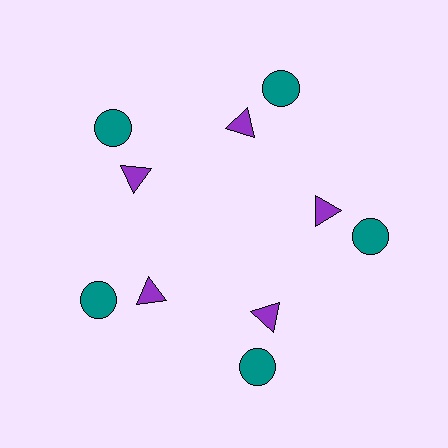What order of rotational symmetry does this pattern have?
This pattern has 5-fold rotational symmetry.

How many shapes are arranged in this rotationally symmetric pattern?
There are 10 shapes, arranged in 5 groups of 2.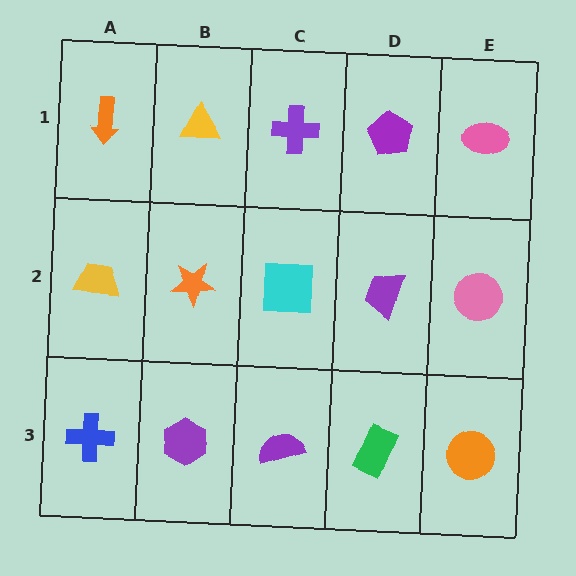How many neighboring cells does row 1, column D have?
3.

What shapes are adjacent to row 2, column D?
A purple pentagon (row 1, column D), a green rectangle (row 3, column D), a cyan square (row 2, column C), a pink circle (row 2, column E).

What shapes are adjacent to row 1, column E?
A pink circle (row 2, column E), a purple pentagon (row 1, column D).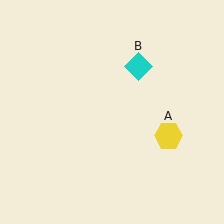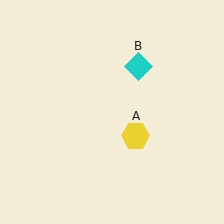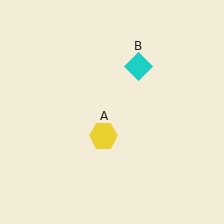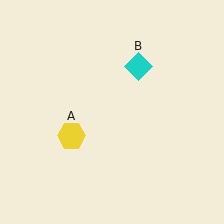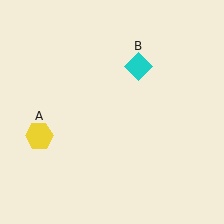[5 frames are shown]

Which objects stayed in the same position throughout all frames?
Cyan diamond (object B) remained stationary.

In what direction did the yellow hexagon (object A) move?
The yellow hexagon (object A) moved left.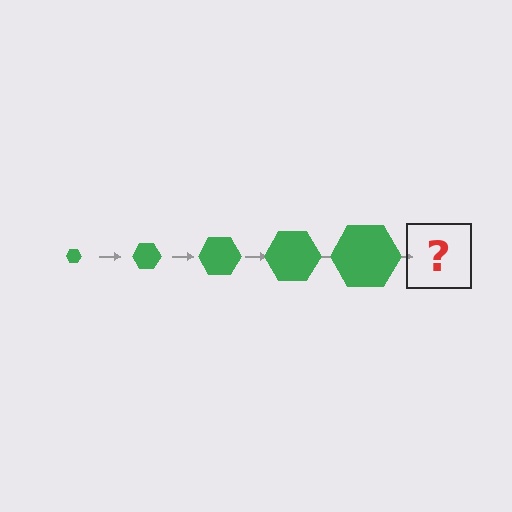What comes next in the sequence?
The next element should be a green hexagon, larger than the previous one.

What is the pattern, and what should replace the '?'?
The pattern is that the hexagon gets progressively larger each step. The '?' should be a green hexagon, larger than the previous one.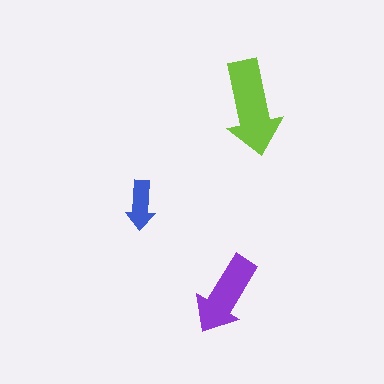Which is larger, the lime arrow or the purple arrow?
The lime one.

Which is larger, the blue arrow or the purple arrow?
The purple one.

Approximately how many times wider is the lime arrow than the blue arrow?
About 2 times wider.